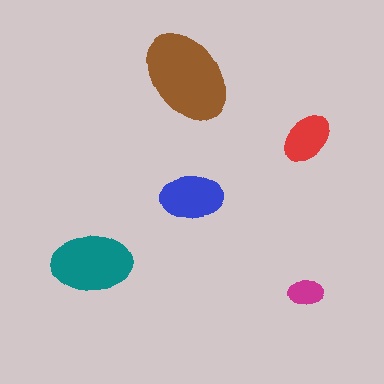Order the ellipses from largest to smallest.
the brown one, the teal one, the blue one, the red one, the magenta one.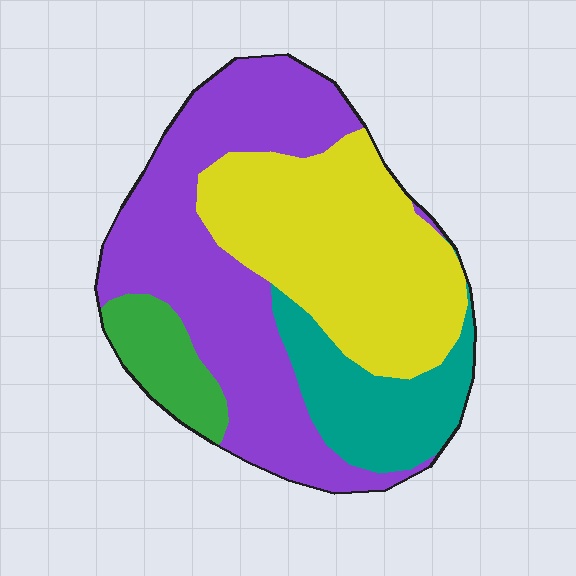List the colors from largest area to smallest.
From largest to smallest: purple, yellow, teal, green.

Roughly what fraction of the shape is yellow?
Yellow covers around 35% of the shape.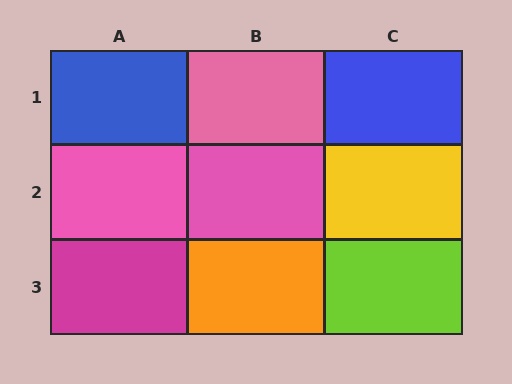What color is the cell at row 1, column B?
Pink.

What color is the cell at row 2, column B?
Pink.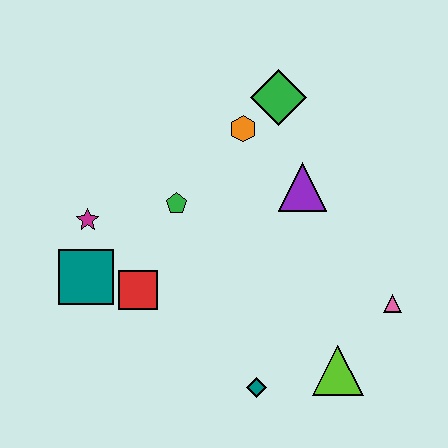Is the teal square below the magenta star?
Yes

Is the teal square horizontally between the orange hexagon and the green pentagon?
No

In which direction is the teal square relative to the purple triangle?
The teal square is to the left of the purple triangle.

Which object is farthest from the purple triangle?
The teal square is farthest from the purple triangle.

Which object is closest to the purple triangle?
The orange hexagon is closest to the purple triangle.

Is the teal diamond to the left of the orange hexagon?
No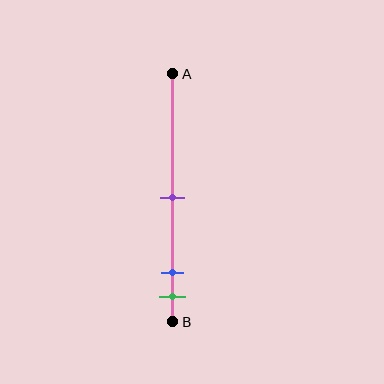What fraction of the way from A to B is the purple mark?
The purple mark is approximately 50% (0.5) of the way from A to B.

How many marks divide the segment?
There are 3 marks dividing the segment.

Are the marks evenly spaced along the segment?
No, the marks are not evenly spaced.